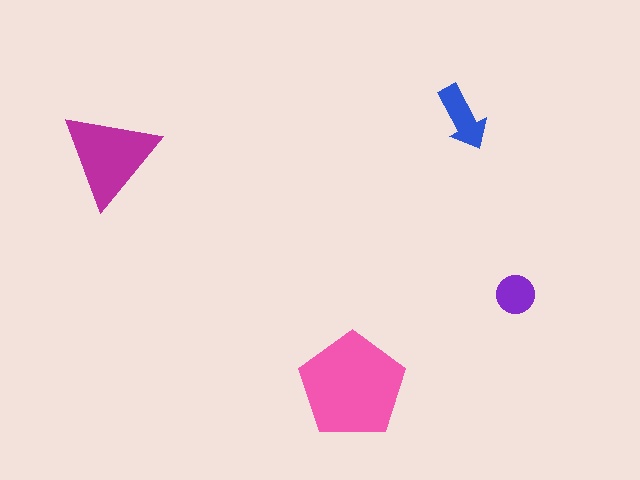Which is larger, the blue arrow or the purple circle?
The blue arrow.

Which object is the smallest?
The purple circle.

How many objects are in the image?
There are 4 objects in the image.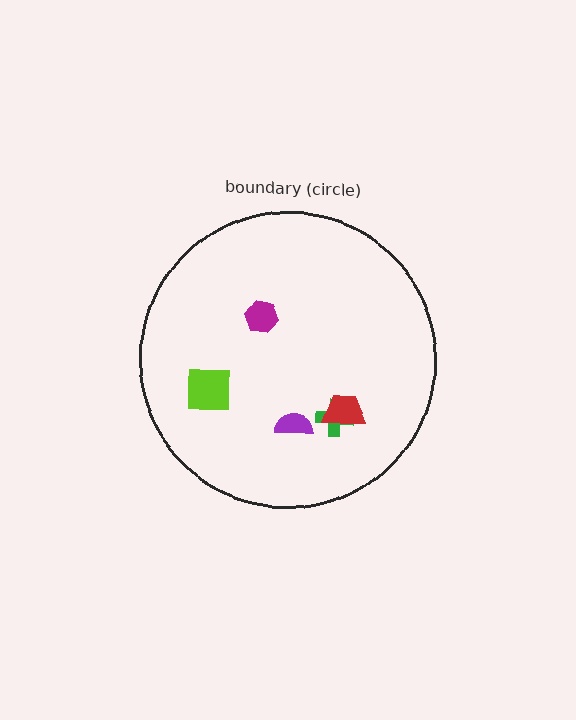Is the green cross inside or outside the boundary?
Inside.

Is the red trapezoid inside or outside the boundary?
Inside.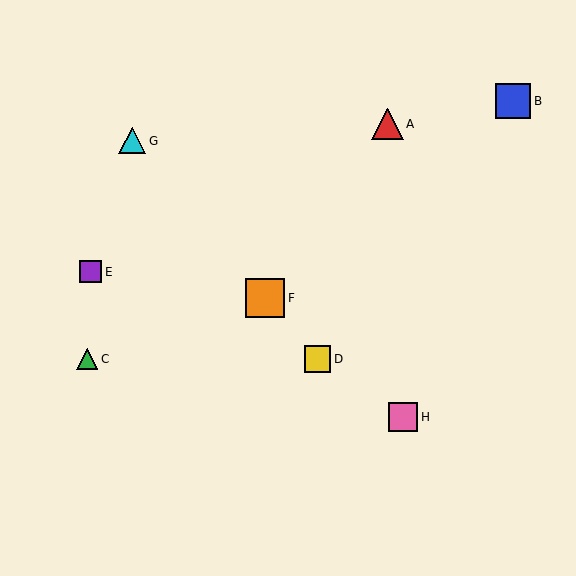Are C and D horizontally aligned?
Yes, both are at y≈359.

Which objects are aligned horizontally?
Objects C, D are aligned horizontally.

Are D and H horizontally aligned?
No, D is at y≈359 and H is at y≈417.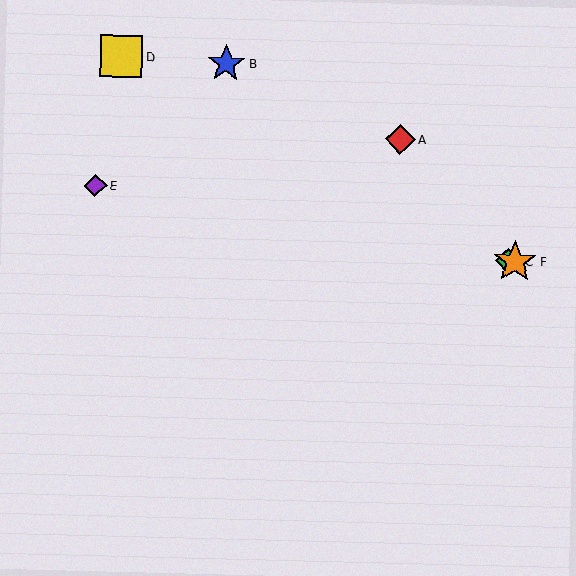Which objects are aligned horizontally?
Objects C, F are aligned horizontally.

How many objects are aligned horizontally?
2 objects (C, F) are aligned horizontally.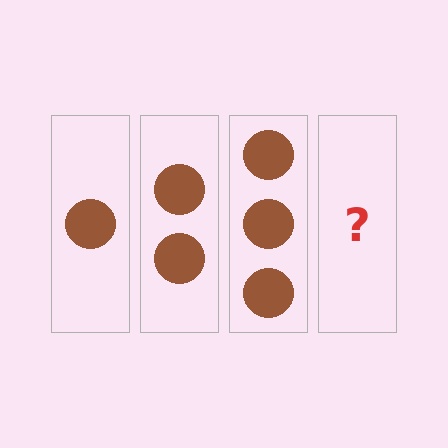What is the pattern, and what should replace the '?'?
The pattern is that each step adds one more circle. The '?' should be 4 circles.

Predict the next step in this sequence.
The next step is 4 circles.